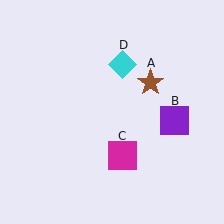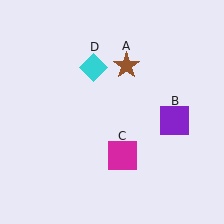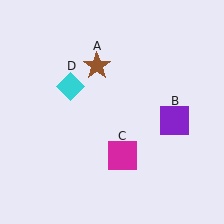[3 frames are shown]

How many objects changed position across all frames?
2 objects changed position: brown star (object A), cyan diamond (object D).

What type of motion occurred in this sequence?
The brown star (object A), cyan diamond (object D) rotated counterclockwise around the center of the scene.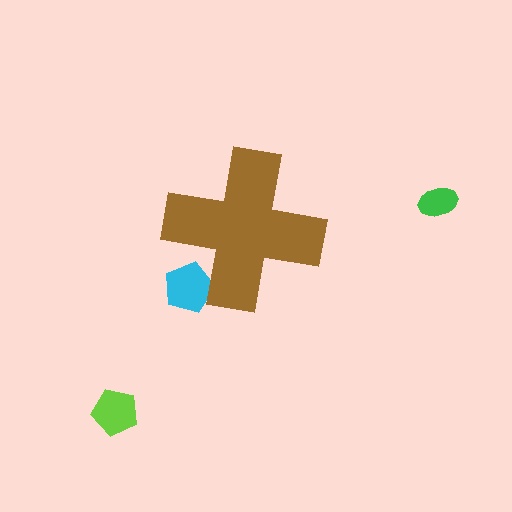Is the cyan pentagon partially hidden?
Yes, the cyan pentagon is partially hidden behind the brown cross.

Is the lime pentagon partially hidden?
No, the lime pentagon is fully visible.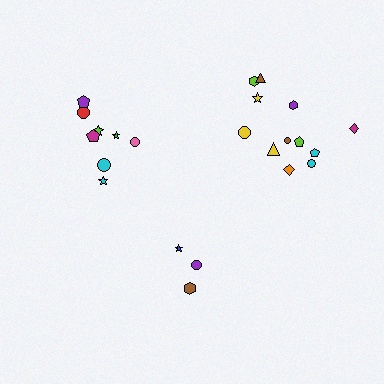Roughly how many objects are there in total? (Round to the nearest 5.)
Roughly 25 objects in total.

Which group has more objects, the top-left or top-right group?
The top-right group.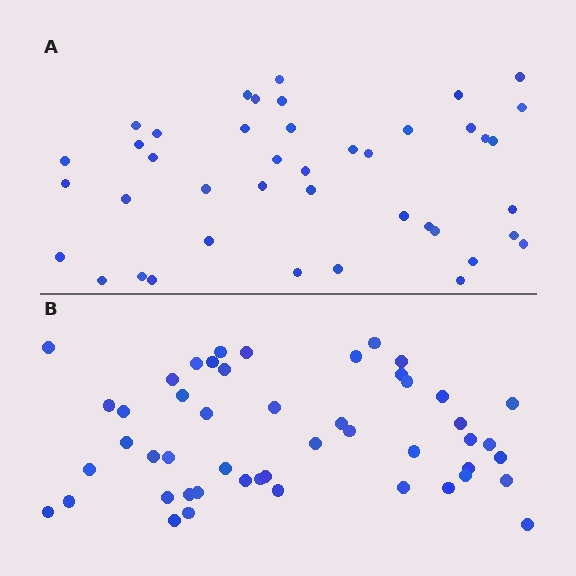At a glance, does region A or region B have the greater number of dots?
Region B (the bottom region) has more dots.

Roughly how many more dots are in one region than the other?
Region B has roughly 8 or so more dots than region A.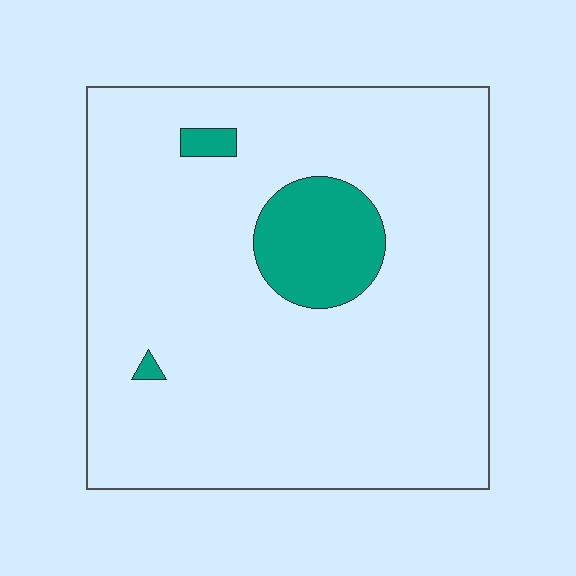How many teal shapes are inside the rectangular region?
3.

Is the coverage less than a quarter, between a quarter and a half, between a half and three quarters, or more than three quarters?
Less than a quarter.